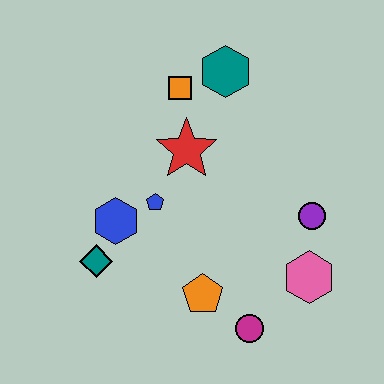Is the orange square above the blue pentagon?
Yes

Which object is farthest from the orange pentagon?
The teal hexagon is farthest from the orange pentagon.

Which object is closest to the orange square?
The teal hexagon is closest to the orange square.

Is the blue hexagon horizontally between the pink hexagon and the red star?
No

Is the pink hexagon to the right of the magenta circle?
Yes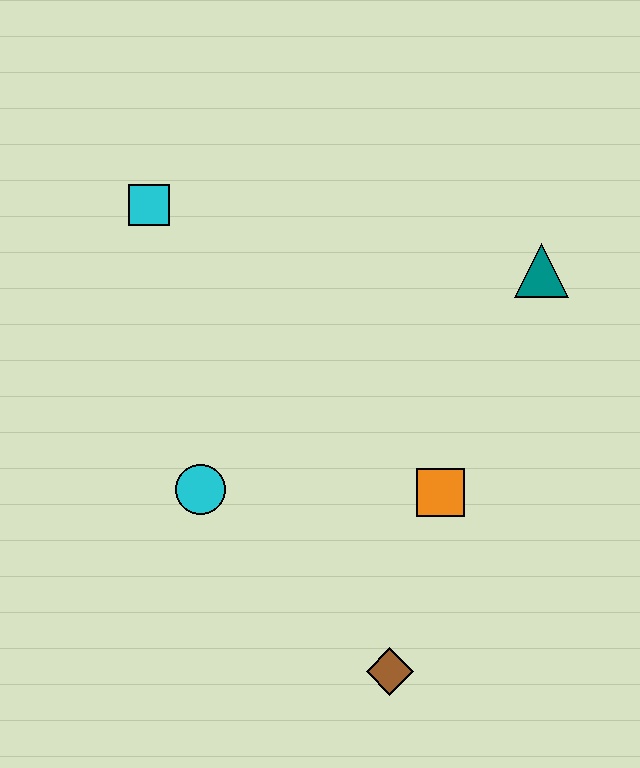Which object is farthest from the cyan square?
The brown diamond is farthest from the cyan square.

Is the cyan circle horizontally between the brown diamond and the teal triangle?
No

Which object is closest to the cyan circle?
The orange square is closest to the cyan circle.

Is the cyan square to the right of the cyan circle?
No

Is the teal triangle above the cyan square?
No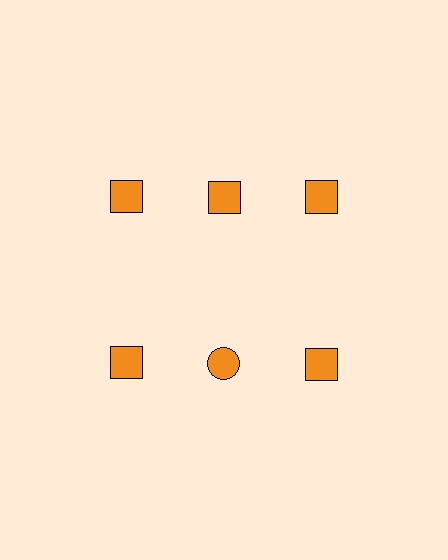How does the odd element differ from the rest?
It has a different shape: circle instead of square.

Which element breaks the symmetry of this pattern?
The orange circle in the second row, second from left column breaks the symmetry. All other shapes are orange squares.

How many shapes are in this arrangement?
There are 6 shapes arranged in a grid pattern.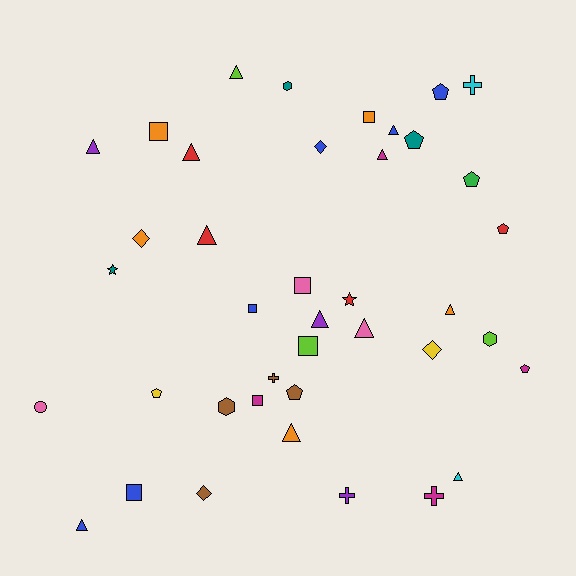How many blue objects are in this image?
There are 6 blue objects.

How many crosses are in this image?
There are 4 crosses.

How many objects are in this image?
There are 40 objects.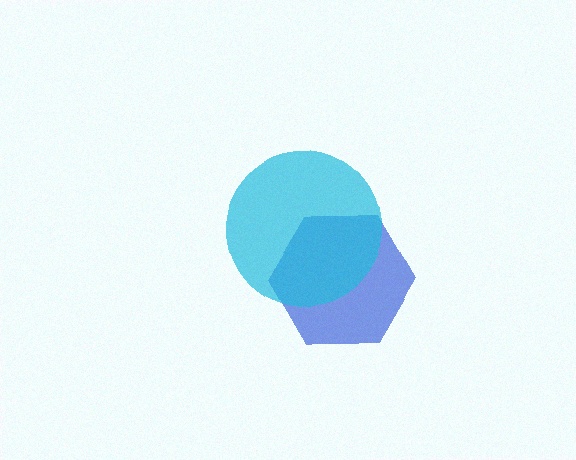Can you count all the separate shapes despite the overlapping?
Yes, there are 2 separate shapes.